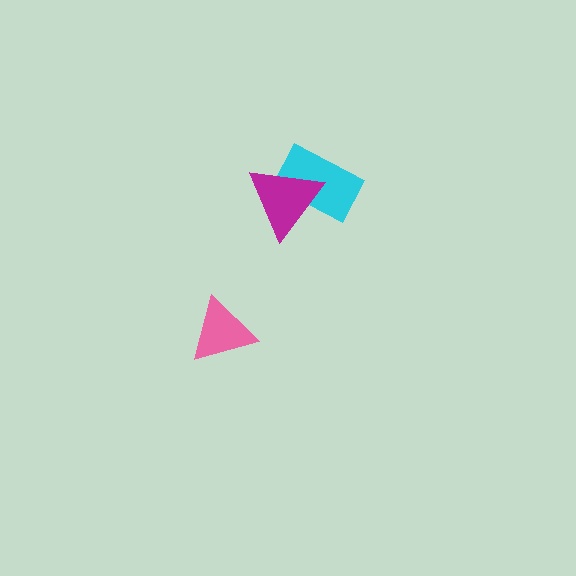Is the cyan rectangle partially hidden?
Yes, it is partially covered by another shape.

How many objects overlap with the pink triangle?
0 objects overlap with the pink triangle.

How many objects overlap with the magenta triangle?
1 object overlaps with the magenta triangle.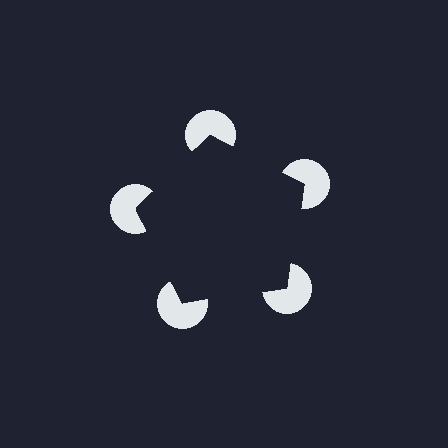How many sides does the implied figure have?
5 sides.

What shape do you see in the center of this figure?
An illusory pentagon — its edges are inferred from the aligned wedge cuts in the pac-man discs, not physically drawn.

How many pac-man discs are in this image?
There are 5 — one at each vertex of the illusory pentagon.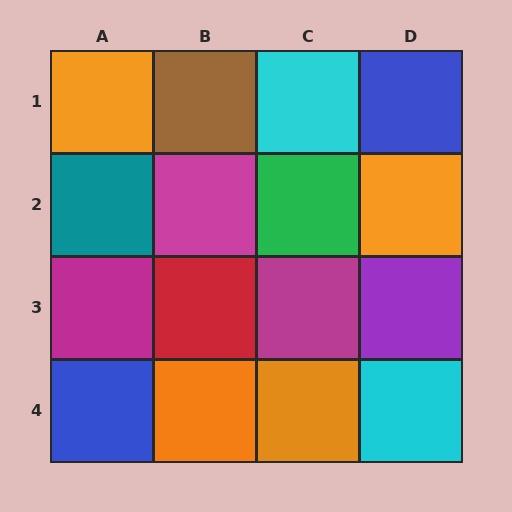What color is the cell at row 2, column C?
Green.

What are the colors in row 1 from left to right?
Orange, brown, cyan, blue.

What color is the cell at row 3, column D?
Purple.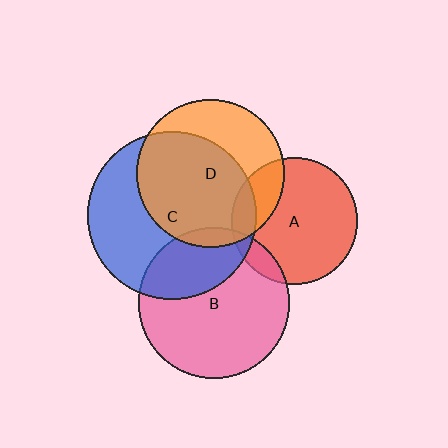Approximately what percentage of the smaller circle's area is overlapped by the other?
Approximately 5%.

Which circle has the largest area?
Circle C (blue).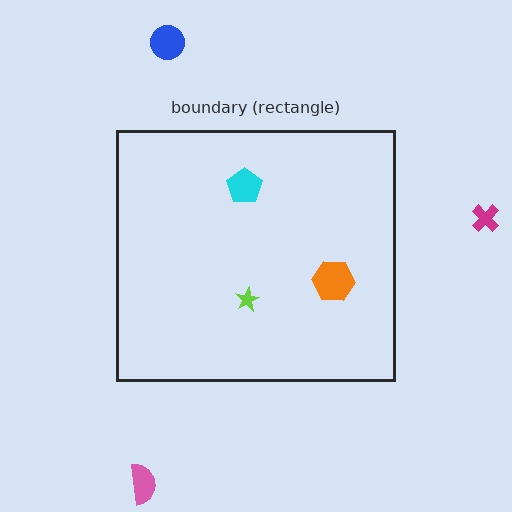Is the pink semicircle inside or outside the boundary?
Outside.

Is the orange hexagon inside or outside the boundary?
Inside.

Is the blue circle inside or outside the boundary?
Outside.